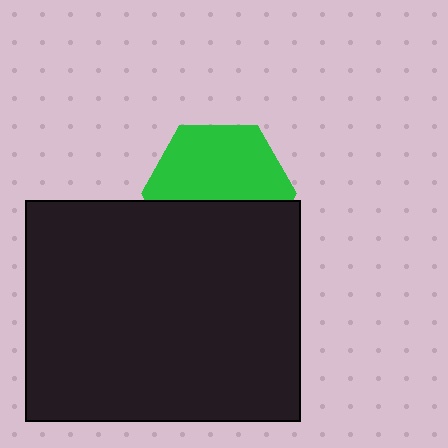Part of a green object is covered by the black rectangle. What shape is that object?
It is a hexagon.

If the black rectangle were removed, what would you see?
You would see the complete green hexagon.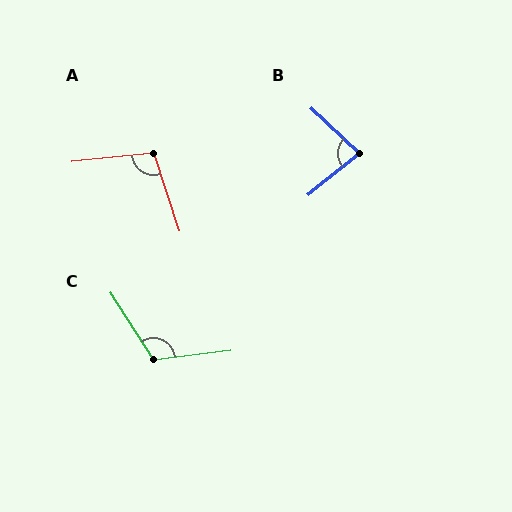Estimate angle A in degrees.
Approximately 102 degrees.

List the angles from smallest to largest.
B (82°), A (102°), C (115°).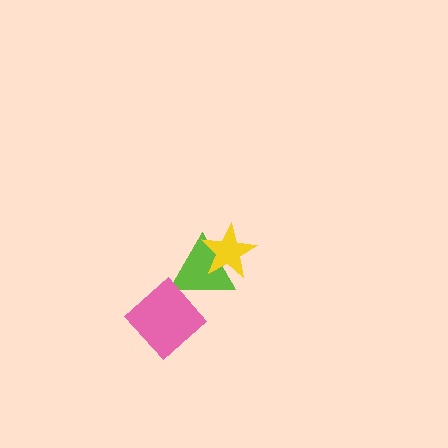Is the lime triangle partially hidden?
Yes, it is partially covered by another shape.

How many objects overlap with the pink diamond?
1 object overlaps with the pink diamond.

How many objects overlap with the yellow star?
1 object overlaps with the yellow star.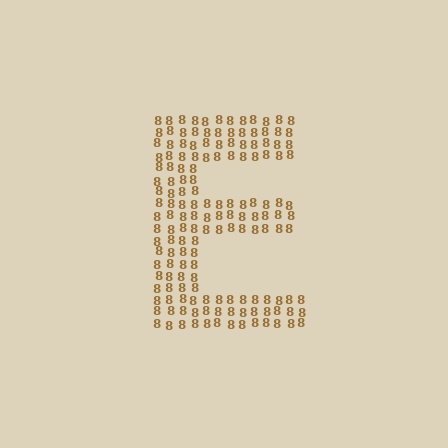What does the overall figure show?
The overall figure shows the letter E.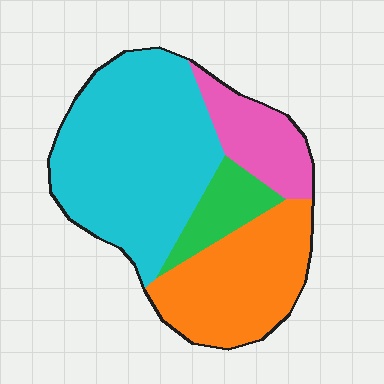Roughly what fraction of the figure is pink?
Pink takes up about one eighth (1/8) of the figure.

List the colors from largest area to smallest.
From largest to smallest: cyan, orange, pink, green.